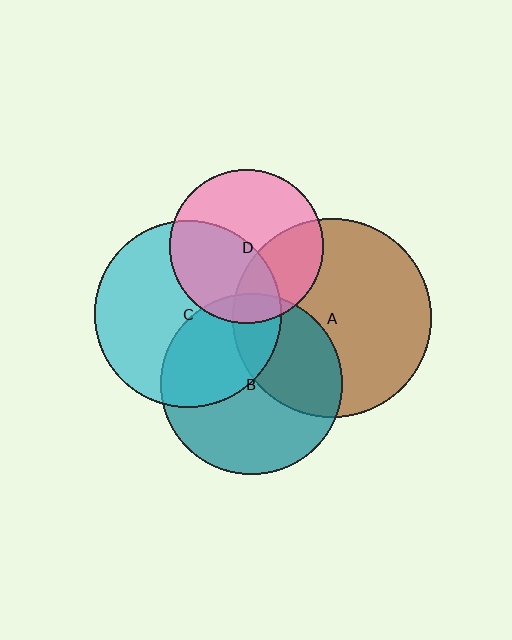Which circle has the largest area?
Circle A (brown).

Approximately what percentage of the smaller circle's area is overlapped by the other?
Approximately 45%.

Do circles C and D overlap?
Yes.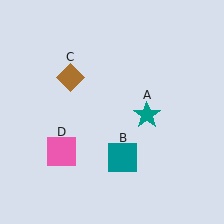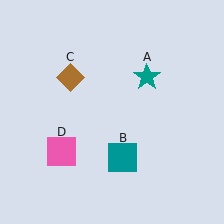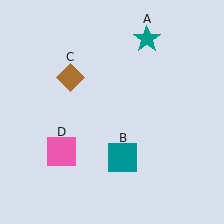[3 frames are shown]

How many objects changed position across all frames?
1 object changed position: teal star (object A).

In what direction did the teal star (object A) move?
The teal star (object A) moved up.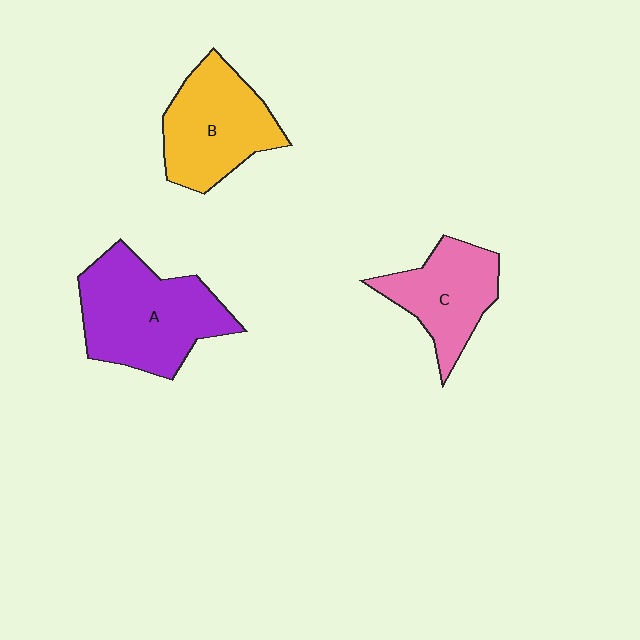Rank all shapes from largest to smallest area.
From largest to smallest: A (purple), B (yellow), C (pink).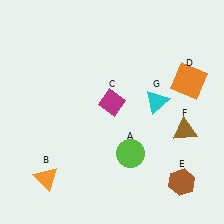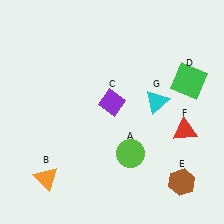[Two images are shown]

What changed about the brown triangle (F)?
In Image 1, F is brown. In Image 2, it changed to red.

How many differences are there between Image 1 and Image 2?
There are 3 differences between the two images.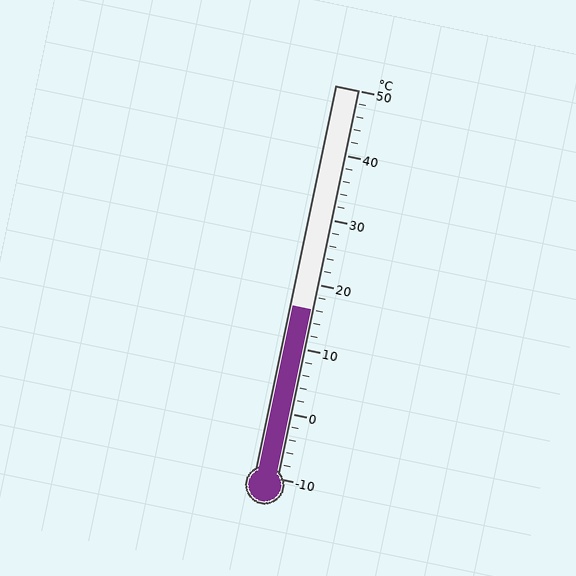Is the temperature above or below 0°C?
The temperature is above 0°C.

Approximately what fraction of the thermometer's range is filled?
The thermometer is filled to approximately 45% of its range.